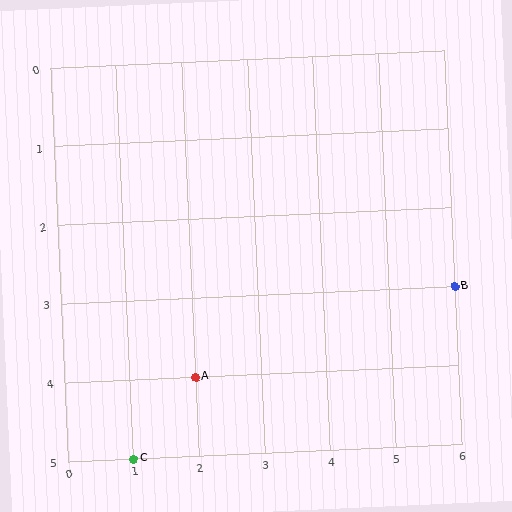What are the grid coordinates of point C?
Point C is at grid coordinates (1, 5).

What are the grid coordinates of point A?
Point A is at grid coordinates (2, 4).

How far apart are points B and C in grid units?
Points B and C are 5 columns and 2 rows apart (about 5.4 grid units diagonally).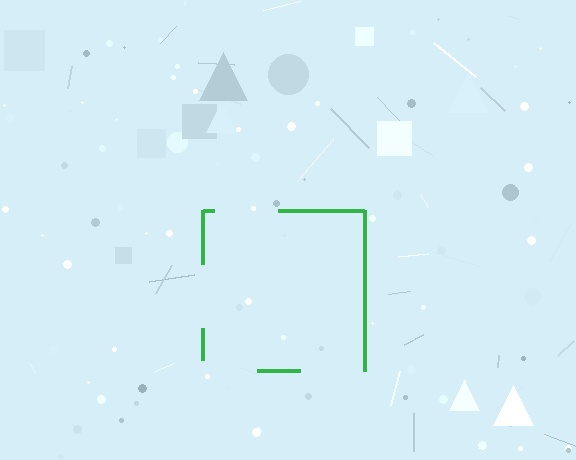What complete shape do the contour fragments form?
The contour fragments form a square.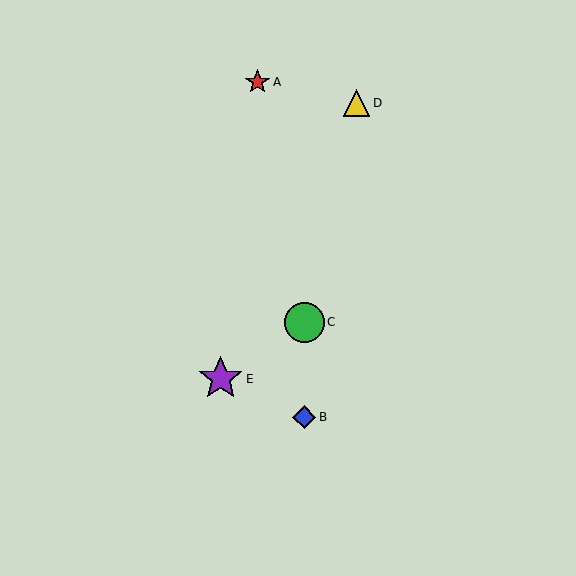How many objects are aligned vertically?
2 objects (B, C) are aligned vertically.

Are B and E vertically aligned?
No, B is at x≈304 and E is at x≈221.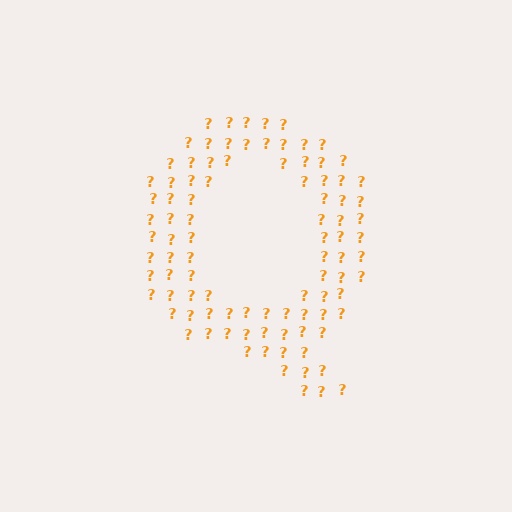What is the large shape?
The large shape is the letter Q.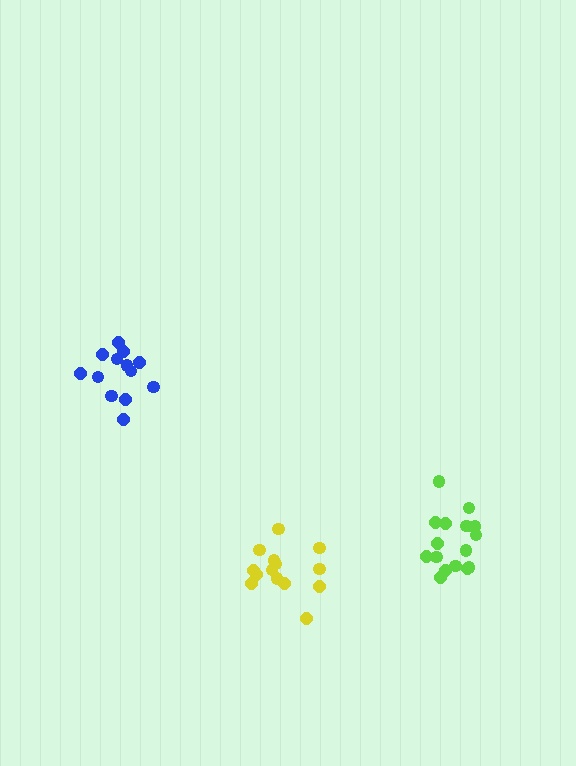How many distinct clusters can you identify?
There are 3 distinct clusters.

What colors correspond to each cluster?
The clusters are colored: lime, blue, yellow.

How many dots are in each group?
Group 1: 17 dots, Group 2: 13 dots, Group 3: 14 dots (44 total).